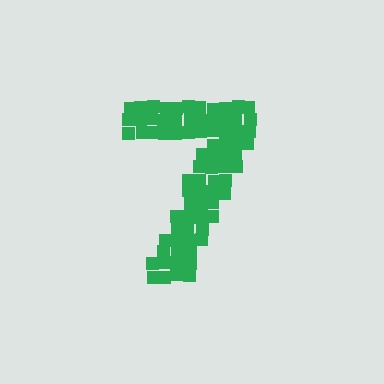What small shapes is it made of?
It is made of small squares.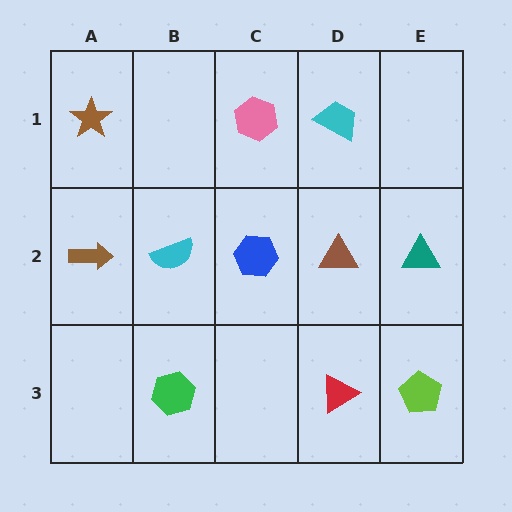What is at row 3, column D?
A red triangle.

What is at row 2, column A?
A brown arrow.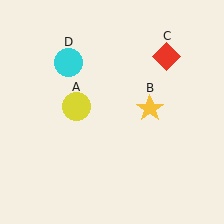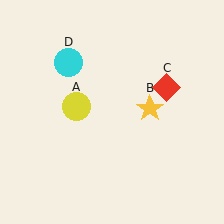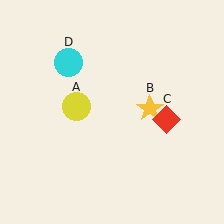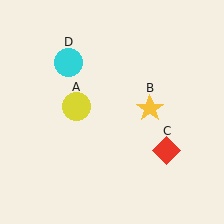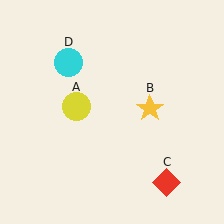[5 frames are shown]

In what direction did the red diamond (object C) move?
The red diamond (object C) moved down.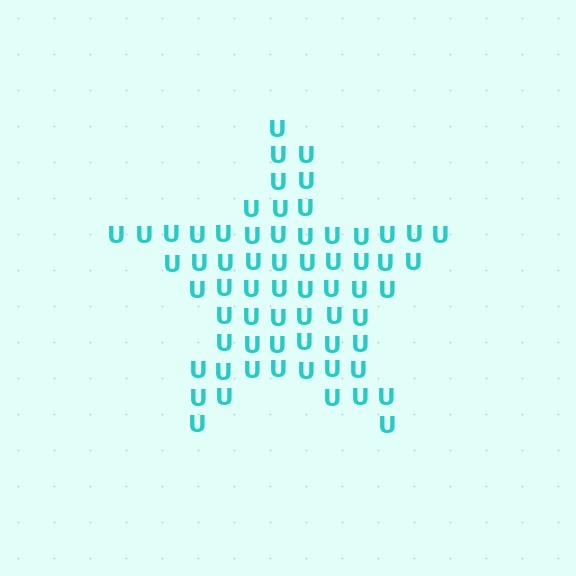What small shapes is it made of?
It is made of small letter U's.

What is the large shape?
The large shape is a star.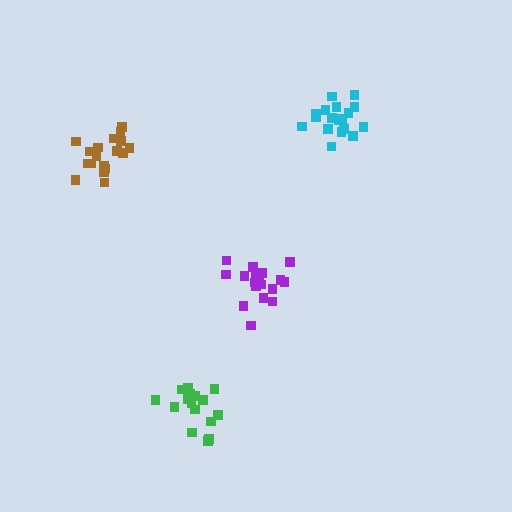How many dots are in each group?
Group 1: 16 dots, Group 2: 19 dots, Group 3: 19 dots, Group 4: 18 dots (72 total).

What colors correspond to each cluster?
The clusters are colored: green, cyan, purple, brown.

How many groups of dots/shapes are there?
There are 4 groups.